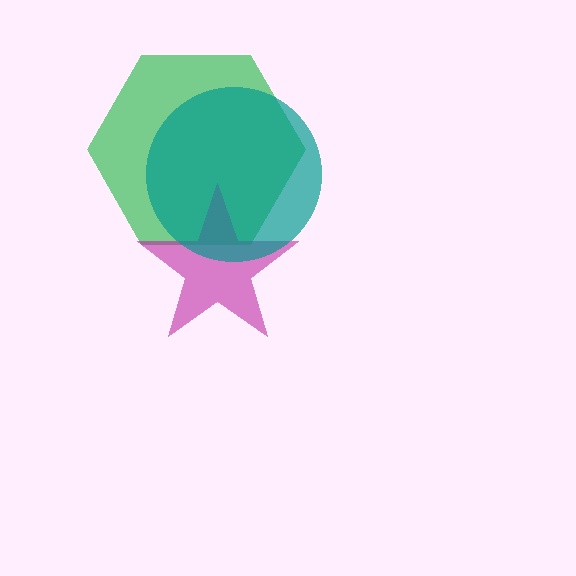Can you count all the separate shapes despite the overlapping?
Yes, there are 3 separate shapes.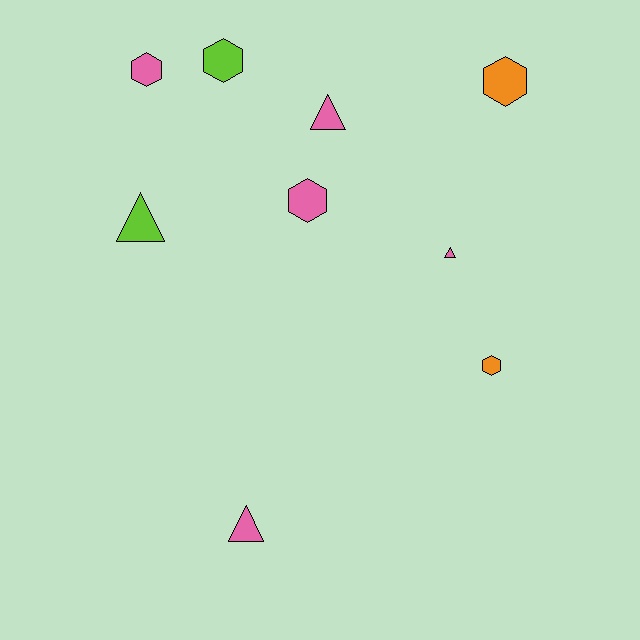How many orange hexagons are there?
There are 2 orange hexagons.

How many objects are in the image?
There are 9 objects.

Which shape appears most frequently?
Hexagon, with 5 objects.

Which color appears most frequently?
Pink, with 5 objects.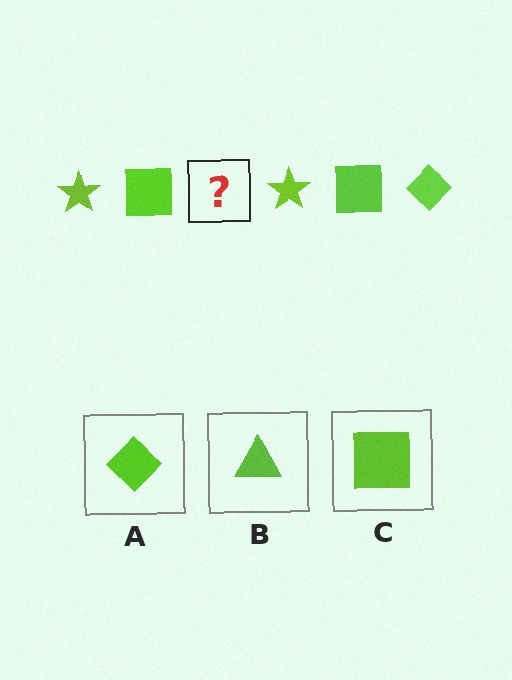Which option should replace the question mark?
Option A.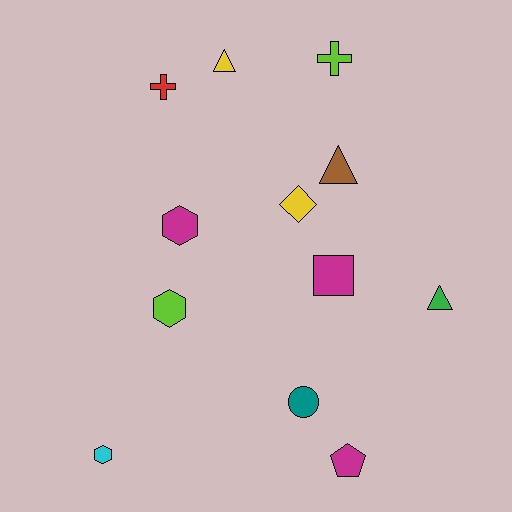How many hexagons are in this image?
There are 3 hexagons.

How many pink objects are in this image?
There are no pink objects.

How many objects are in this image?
There are 12 objects.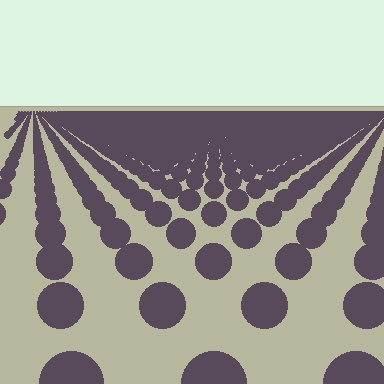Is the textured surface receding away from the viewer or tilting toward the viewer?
The surface is receding away from the viewer. Texture elements get smaller and denser toward the top.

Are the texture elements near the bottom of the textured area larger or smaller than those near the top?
Larger. Near the bottom, elements are closer to the viewer and appear at a bigger on-screen size.